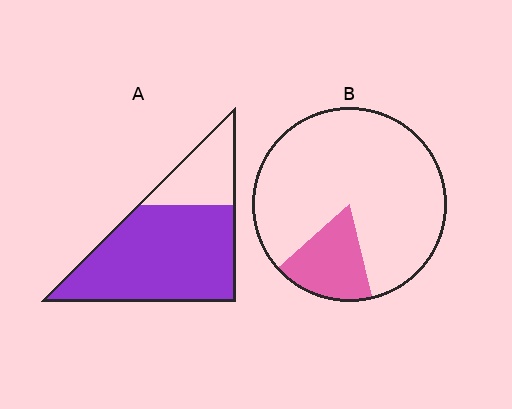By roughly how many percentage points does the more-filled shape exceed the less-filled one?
By roughly 55 percentage points (A over B).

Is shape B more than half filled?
No.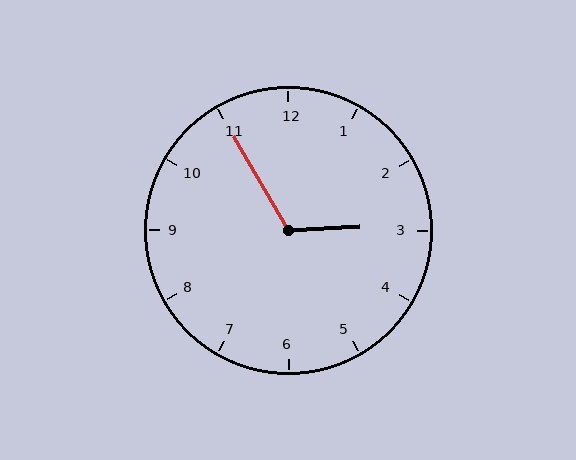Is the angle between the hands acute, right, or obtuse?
It is obtuse.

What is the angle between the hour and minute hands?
Approximately 118 degrees.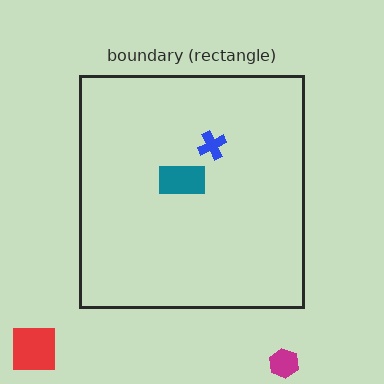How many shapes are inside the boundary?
2 inside, 2 outside.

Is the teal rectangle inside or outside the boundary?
Inside.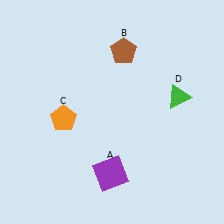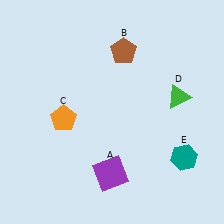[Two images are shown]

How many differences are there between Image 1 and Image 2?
There is 1 difference between the two images.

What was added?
A teal hexagon (E) was added in Image 2.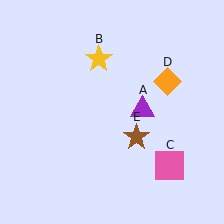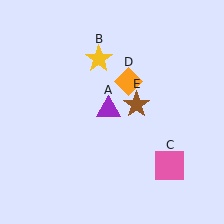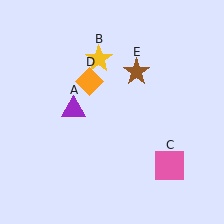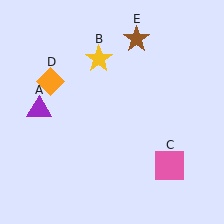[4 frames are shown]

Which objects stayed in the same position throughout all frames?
Yellow star (object B) and pink square (object C) remained stationary.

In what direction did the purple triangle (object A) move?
The purple triangle (object A) moved left.